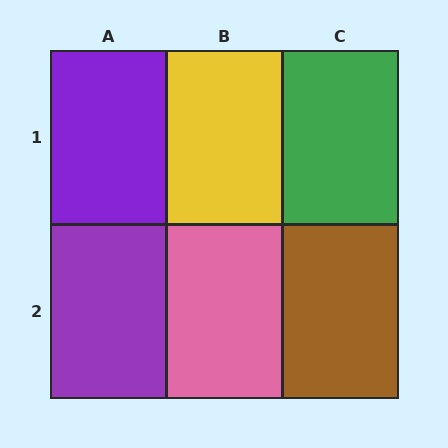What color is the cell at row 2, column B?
Pink.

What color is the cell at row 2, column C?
Brown.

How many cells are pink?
1 cell is pink.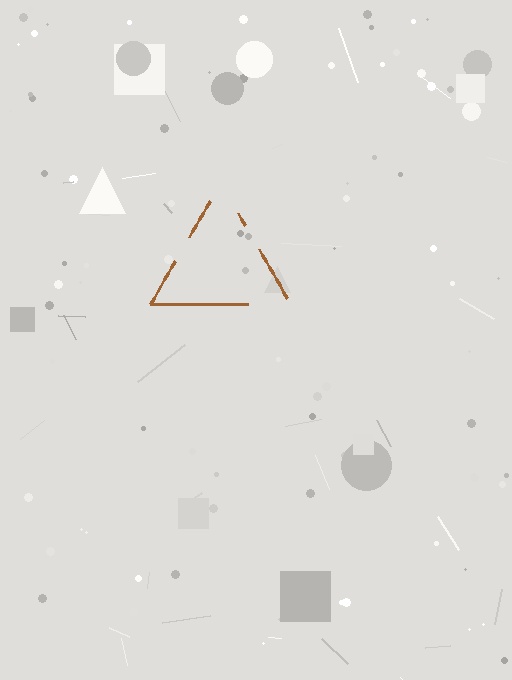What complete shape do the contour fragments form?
The contour fragments form a triangle.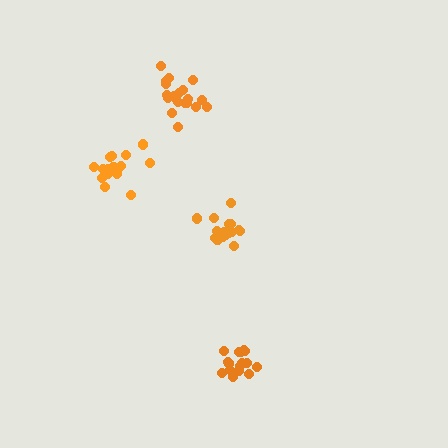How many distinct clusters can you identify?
There are 4 distinct clusters.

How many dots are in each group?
Group 1: 16 dots, Group 2: 17 dots, Group 3: 19 dots, Group 4: 15 dots (67 total).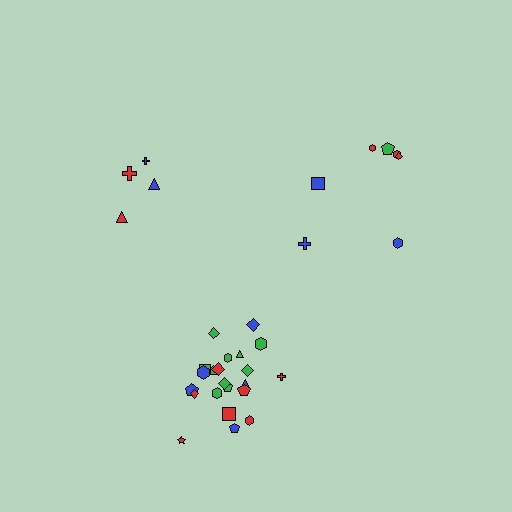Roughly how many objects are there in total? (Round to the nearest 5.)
Roughly 35 objects in total.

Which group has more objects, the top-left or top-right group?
The top-right group.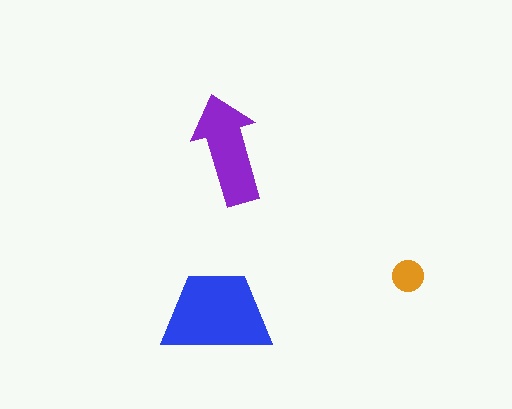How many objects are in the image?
There are 3 objects in the image.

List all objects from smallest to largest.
The orange circle, the purple arrow, the blue trapezoid.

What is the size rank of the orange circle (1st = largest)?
3rd.